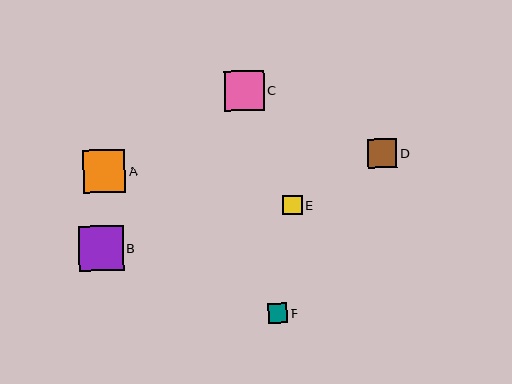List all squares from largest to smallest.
From largest to smallest: B, A, C, D, E, F.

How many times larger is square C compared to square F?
Square C is approximately 2.1 times the size of square F.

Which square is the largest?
Square B is the largest with a size of approximately 45 pixels.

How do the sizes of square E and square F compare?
Square E and square F are approximately the same size.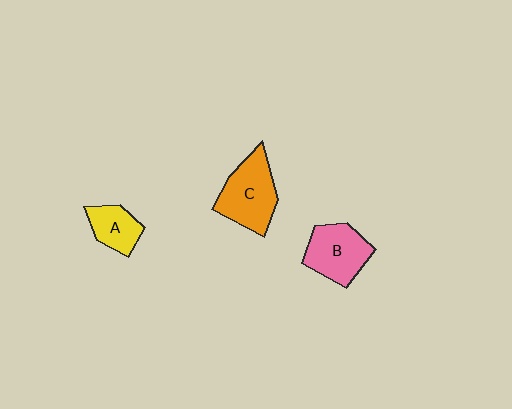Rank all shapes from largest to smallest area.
From largest to smallest: C (orange), B (pink), A (yellow).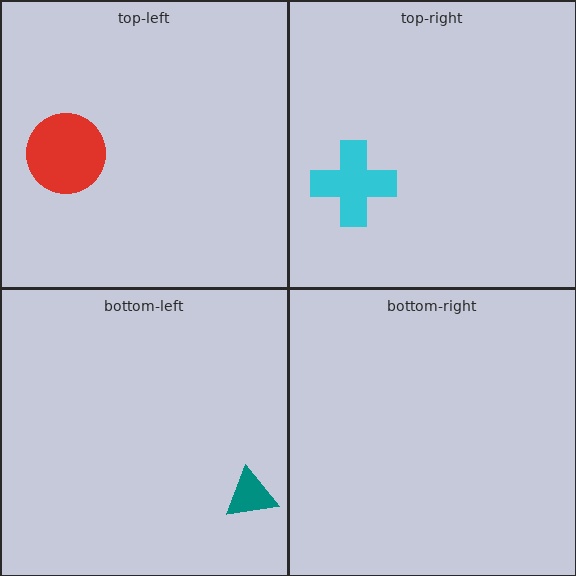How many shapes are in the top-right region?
1.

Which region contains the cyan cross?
The top-right region.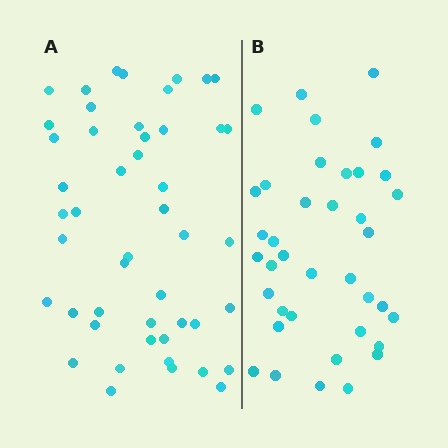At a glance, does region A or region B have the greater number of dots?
Region A (the left region) has more dots.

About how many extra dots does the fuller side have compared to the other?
Region A has roughly 10 or so more dots than region B.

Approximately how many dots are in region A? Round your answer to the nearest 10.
About 50 dots. (The exact count is 48, which rounds to 50.)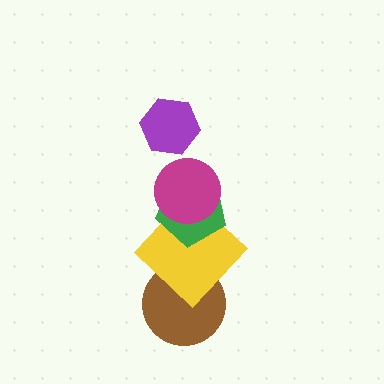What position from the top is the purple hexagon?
The purple hexagon is 1st from the top.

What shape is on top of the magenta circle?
The purple hexagon is on top of the magenta circle.